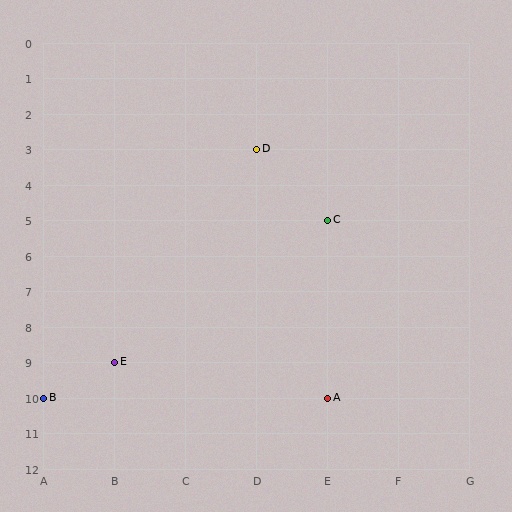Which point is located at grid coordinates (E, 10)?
Point A is at (E, 10).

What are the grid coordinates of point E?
Point E is at grid coordinates (B, 9).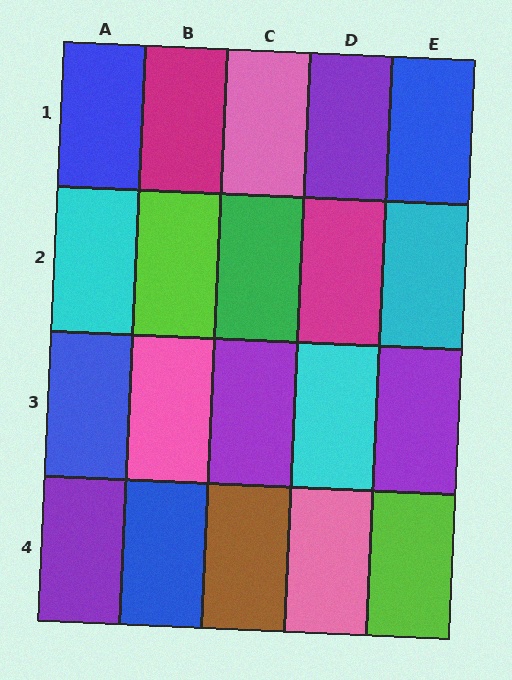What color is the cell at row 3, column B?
Pink.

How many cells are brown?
1 cell is brown.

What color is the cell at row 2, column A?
Cyan.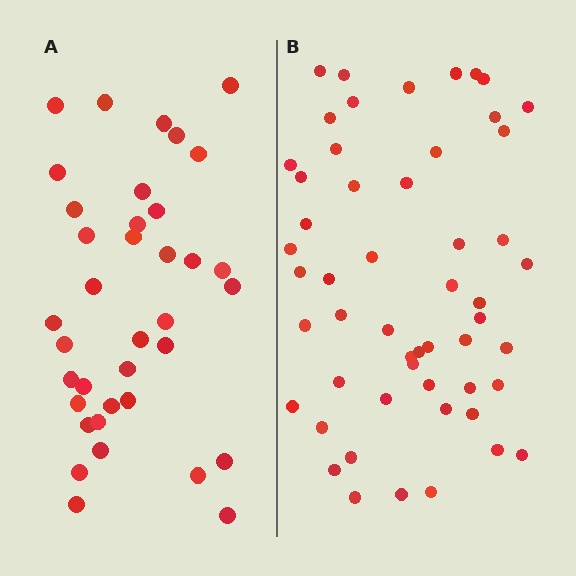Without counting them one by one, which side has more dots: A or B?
Region B (the right region) has more dots.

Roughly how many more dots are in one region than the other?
Region B has approximately 15 more dots than region A.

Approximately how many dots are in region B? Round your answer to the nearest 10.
About 50 dots. (The exact count is 53, which rounds to 50.)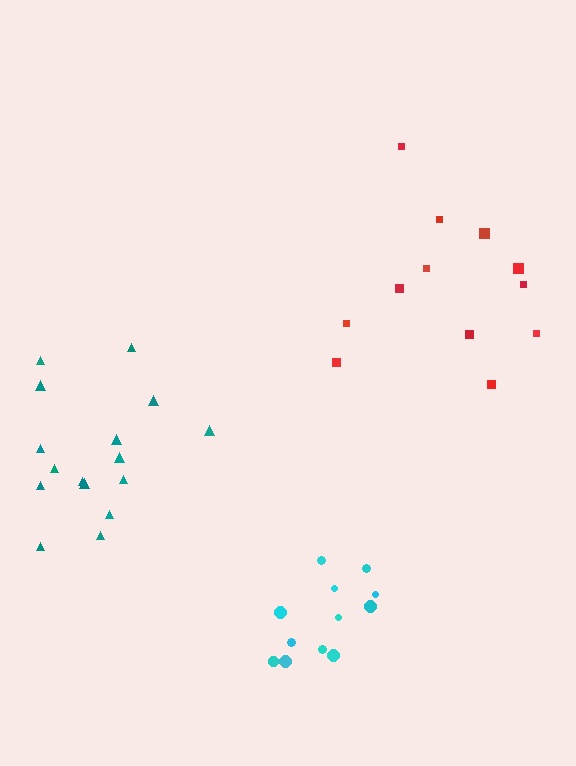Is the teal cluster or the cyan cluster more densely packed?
Cyan.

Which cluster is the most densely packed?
Cyan.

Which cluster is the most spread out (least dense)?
Red.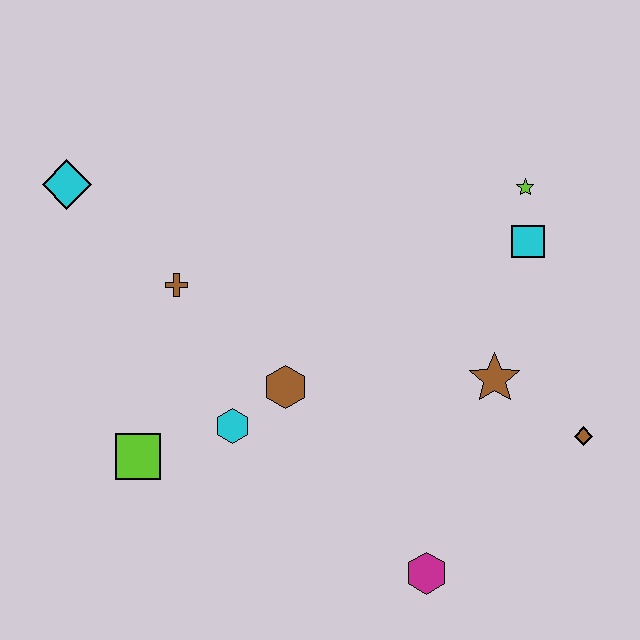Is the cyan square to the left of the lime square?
No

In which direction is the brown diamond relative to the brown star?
The brown diamond is to the right of the brown star.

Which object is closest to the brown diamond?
The brown star is closest to the brown diamond.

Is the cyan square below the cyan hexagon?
No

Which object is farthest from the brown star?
The cyan diamond is farthest from the brown star.